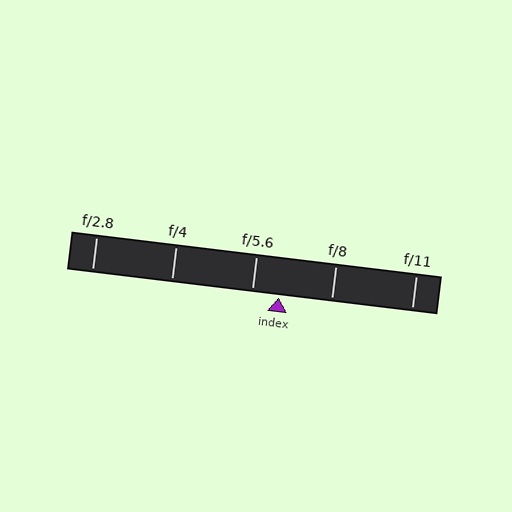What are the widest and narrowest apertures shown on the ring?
The widest aperture shown is f/2.8 and the narrowest is f/11.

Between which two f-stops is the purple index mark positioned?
The index mark is between f/5.6 and f/8.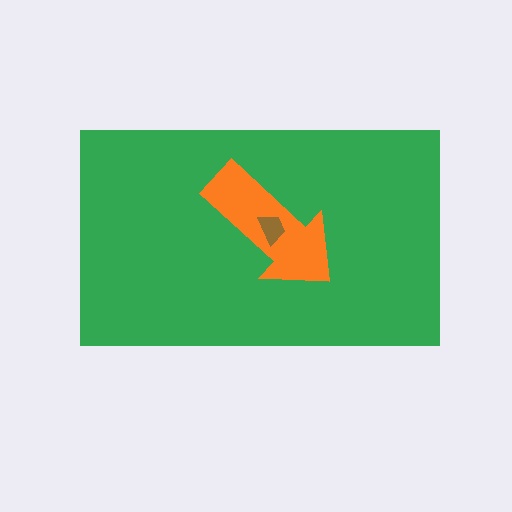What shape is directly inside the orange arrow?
The brown trapezoid.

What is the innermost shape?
The brown trapezoid.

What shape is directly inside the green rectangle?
The orange arrow.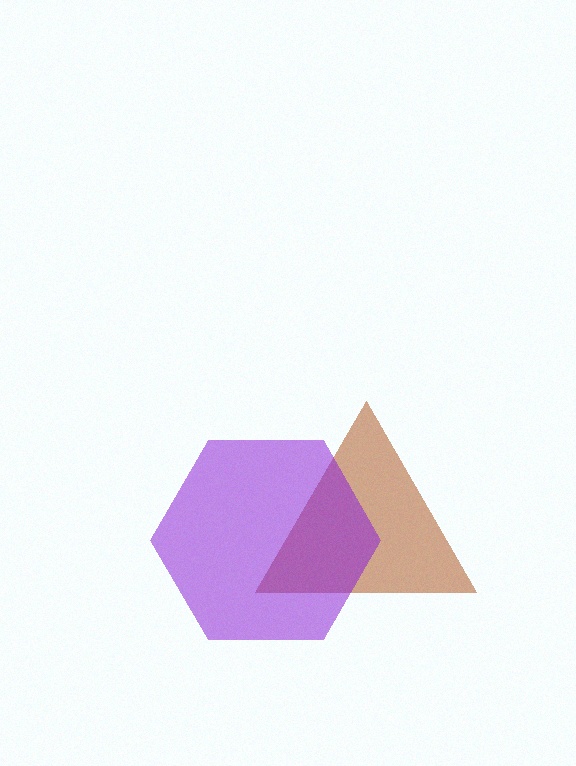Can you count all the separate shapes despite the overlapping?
Yes, there are 2 separate shapes.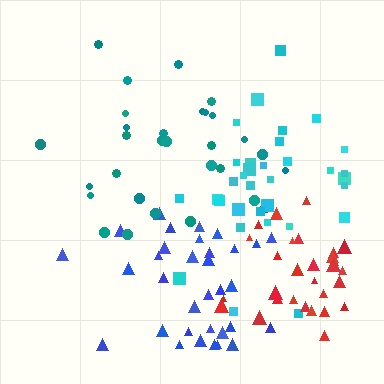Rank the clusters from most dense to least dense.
red, blue, cyan, teal.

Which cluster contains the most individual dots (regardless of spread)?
Blue (35).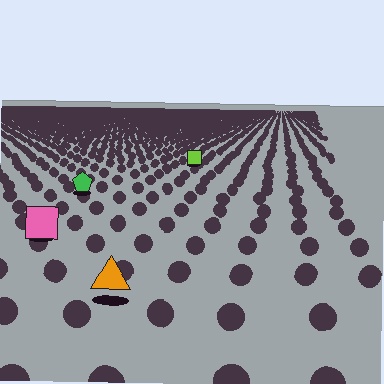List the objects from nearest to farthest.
From nearest to farthest: the orange triangle, the pink square, the green pentagon, the lime square.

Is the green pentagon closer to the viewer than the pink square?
No. The pink square is closer — you can tell from the texture gradient: the ground texture is coarser near it.